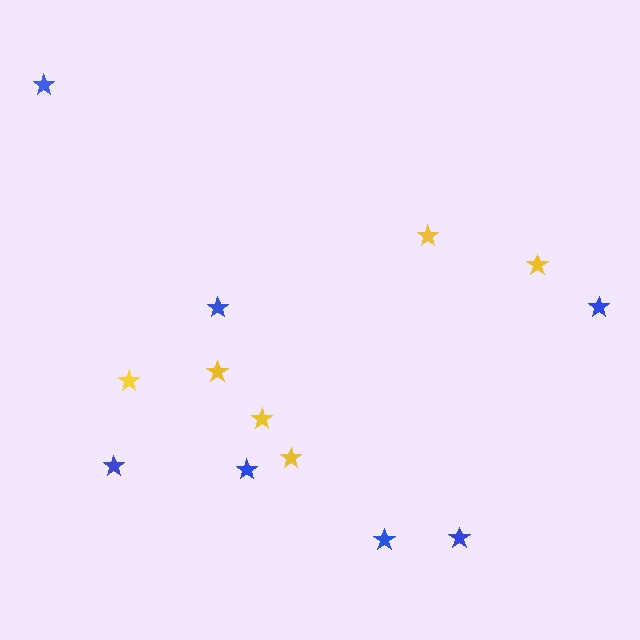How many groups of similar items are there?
There are 2 groups: one group of yellow stars (6) and one group of blue stars (7).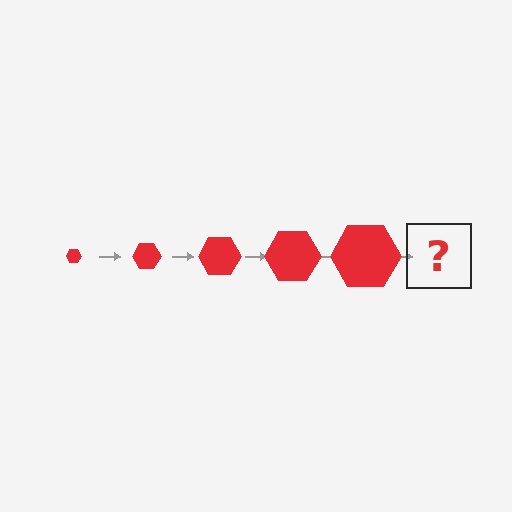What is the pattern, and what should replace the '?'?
The pattern is that the hexagon gets progressively larger each step. The '?' should be a red hexagon, larger than the previous one.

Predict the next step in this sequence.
The next step is a red hexagon, larger than the previous one.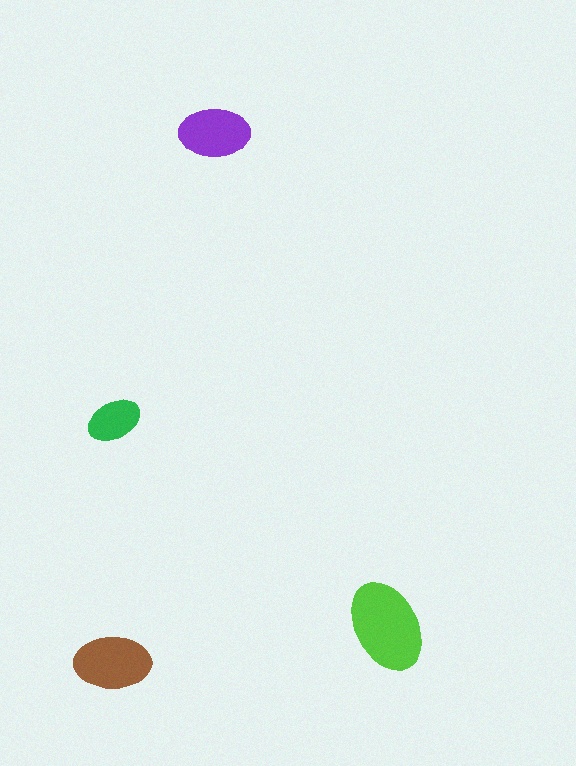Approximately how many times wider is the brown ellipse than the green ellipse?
About 1.5 times wider.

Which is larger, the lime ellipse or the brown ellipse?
The lime one.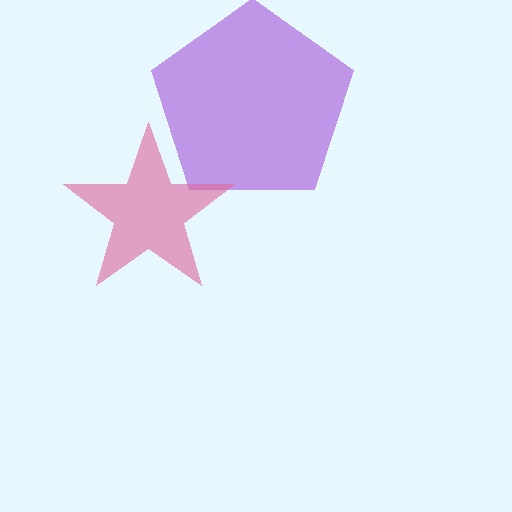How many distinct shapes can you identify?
There are 2 distinct shapes: a purple pentagon, a pink star.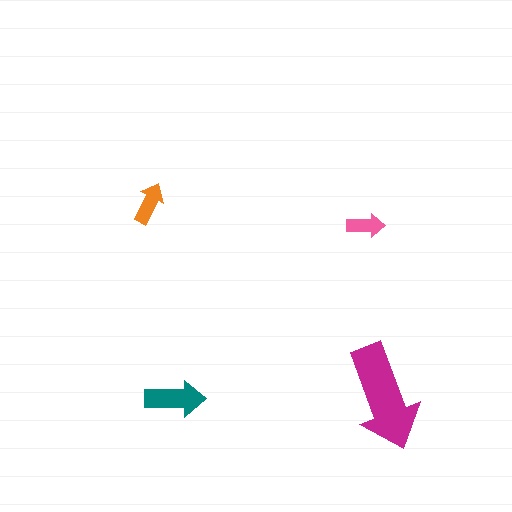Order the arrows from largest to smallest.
the magenta one, the teal one, the orange one, the pink one.